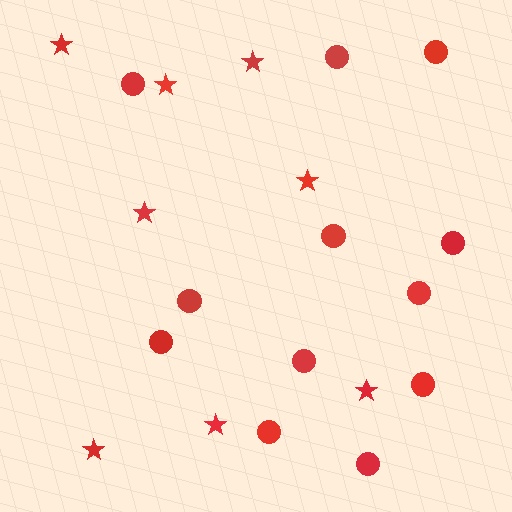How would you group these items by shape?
There are 2 groups: one group of circles (12) and one group of stars (8).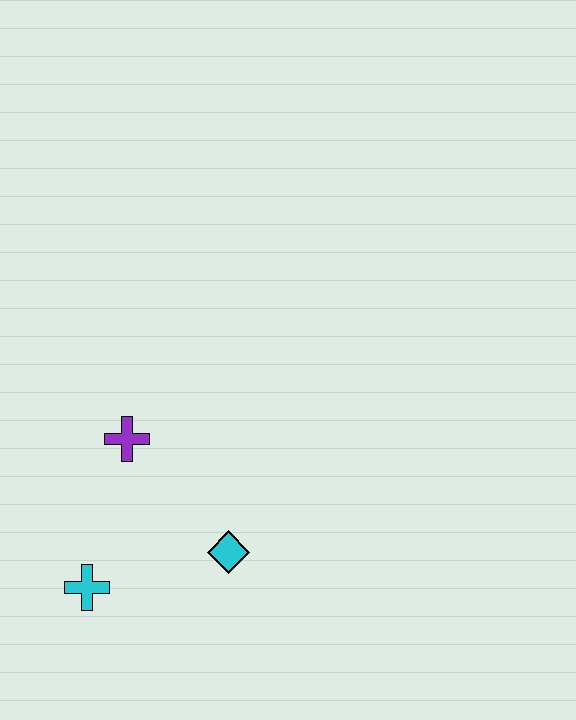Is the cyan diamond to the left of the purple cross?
No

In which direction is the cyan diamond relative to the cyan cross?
The cyan diamond is to the right of the cyan cross.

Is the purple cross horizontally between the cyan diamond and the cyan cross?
Yes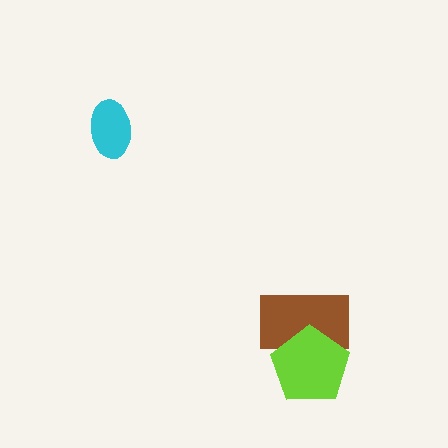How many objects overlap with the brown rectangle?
1 object overlaps with the brown rectangle.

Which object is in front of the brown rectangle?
The lime pentagon is in front of the brown rectangle.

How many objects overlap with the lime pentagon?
1 object overlaps with the lime pentagon.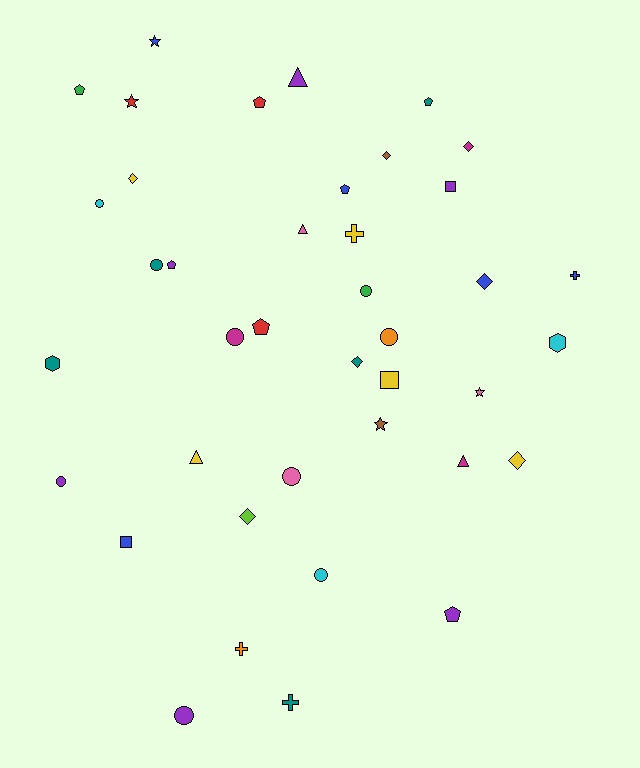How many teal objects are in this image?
There are 5 teal objects.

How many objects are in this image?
There are 40 objects.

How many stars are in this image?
There are 4 stars.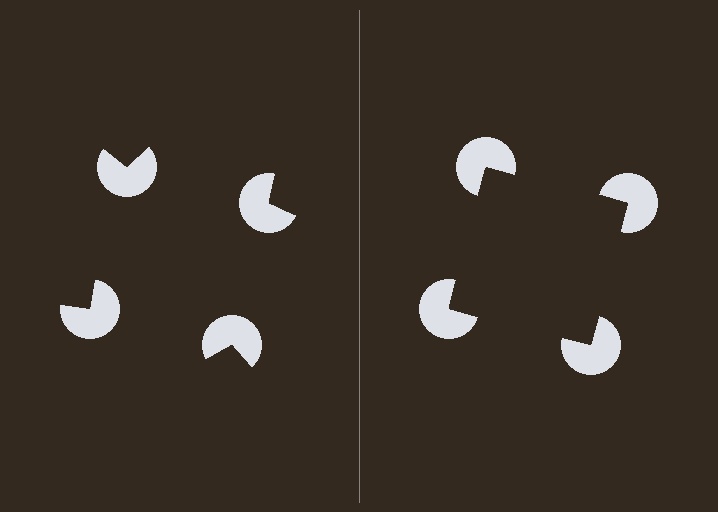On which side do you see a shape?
An illusory square appears on the right side. On the left side the wedge cuts are rotated, so no coherent shape forms.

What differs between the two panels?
The pac-man discs are positioned identically on both sides; only the wedge orientations differ. On the right they align to a square; on the left they are misaligned.